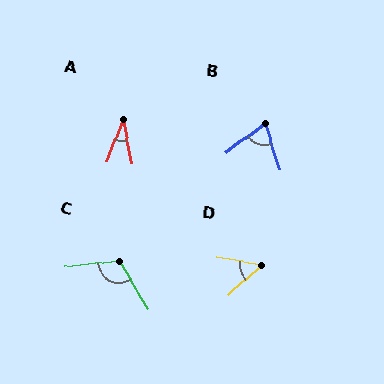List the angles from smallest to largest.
A (32°), D (53°), B (70°), C (115°).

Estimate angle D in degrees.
Approximately 53 degrees.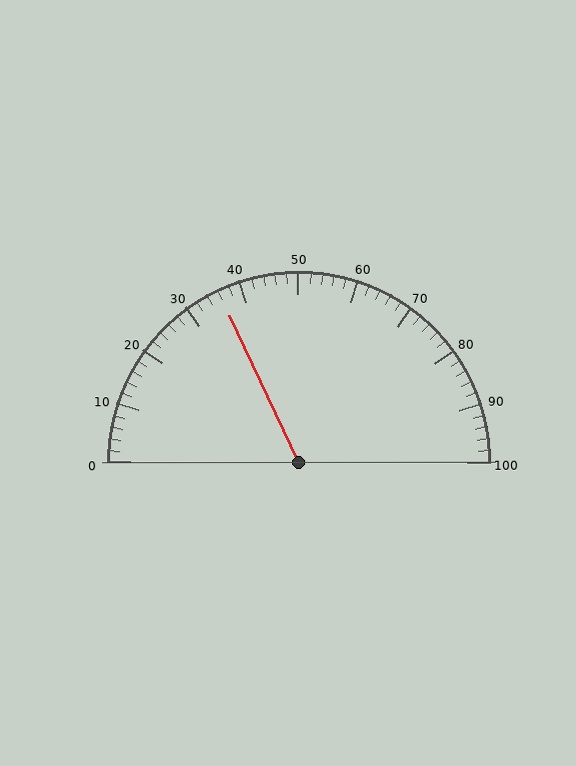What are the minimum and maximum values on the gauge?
The gauge ranges from 0 to 100.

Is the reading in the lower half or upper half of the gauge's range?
The reading is in the lower half of the range (0 to 100).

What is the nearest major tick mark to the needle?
The nearest major tick mark is 40.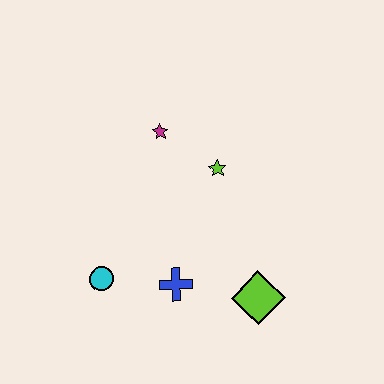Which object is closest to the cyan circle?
The blue cross is closest to the cyan circle.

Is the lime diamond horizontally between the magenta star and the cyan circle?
No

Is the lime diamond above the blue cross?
No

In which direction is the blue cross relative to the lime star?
The blue cross is below the lime star.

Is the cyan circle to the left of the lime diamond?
Yes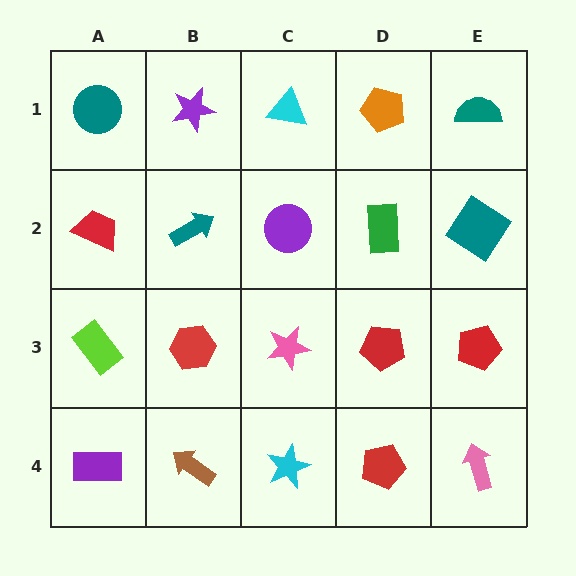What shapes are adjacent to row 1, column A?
A red trapezoid (row 2, column A), a purple star (row 1, column B).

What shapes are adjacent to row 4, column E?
A red pentagon (row 3, column E), a red pentagon (row 4, column D).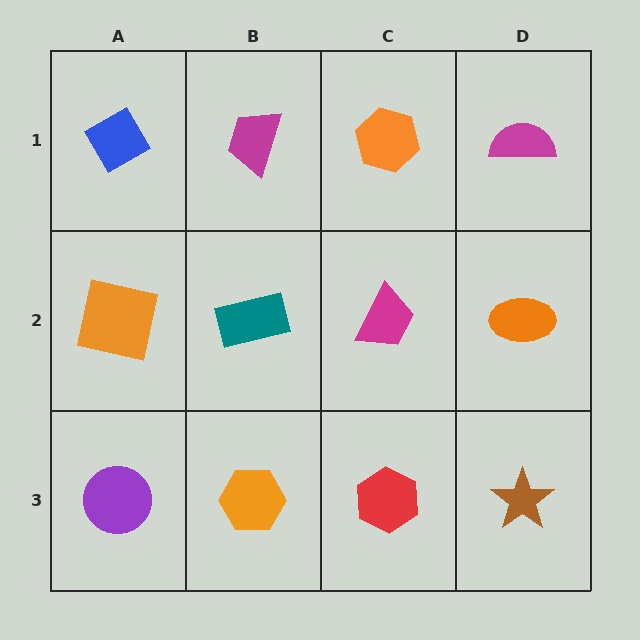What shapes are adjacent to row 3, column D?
An orange ellipse (row 2, column D), a red hexagon (row 3, column C).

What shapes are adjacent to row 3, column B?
A teal rectangle (row 2, column B), a purple circle (row 3, column A), a red hexagon (row 3, column C).